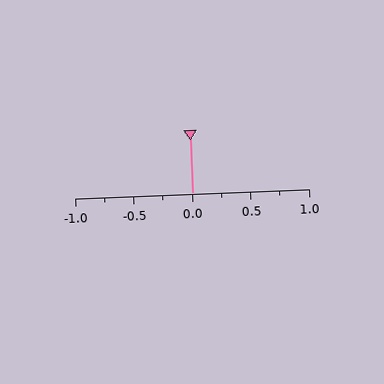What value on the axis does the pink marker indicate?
The marker indicates approximately 0.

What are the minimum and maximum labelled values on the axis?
The axis runs from -1.0 to 1.0.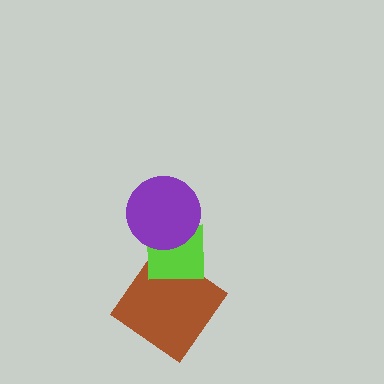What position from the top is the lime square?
The lime square is 2nd from the top.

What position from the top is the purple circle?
The purple circle is 1st from the top.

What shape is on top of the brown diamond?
The lime square is on top of the brown diamond.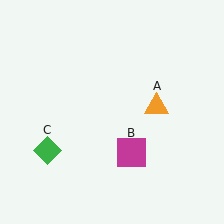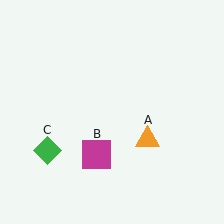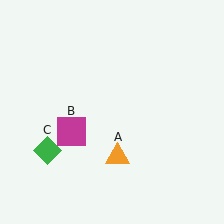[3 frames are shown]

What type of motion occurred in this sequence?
The orange triangle (object A), magenta square (object B) rotated clockwise around the center of the scene.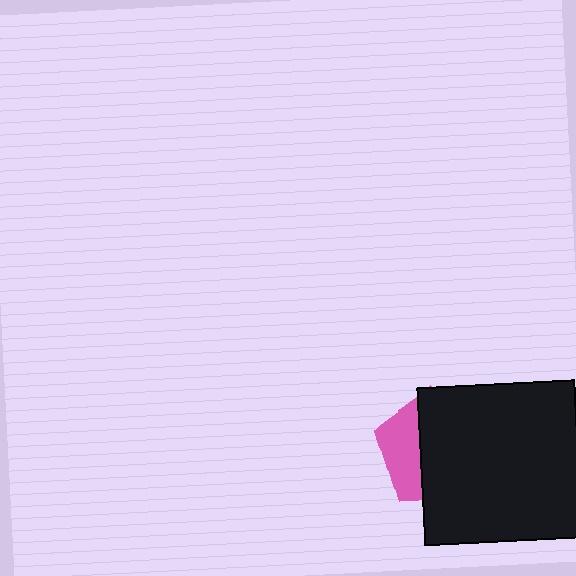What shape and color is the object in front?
The object in front is a black square.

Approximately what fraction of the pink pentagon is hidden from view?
Roughly 66% of the pink pentagon is hidden behind the black square.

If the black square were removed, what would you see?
You would see the complete pink pentagon.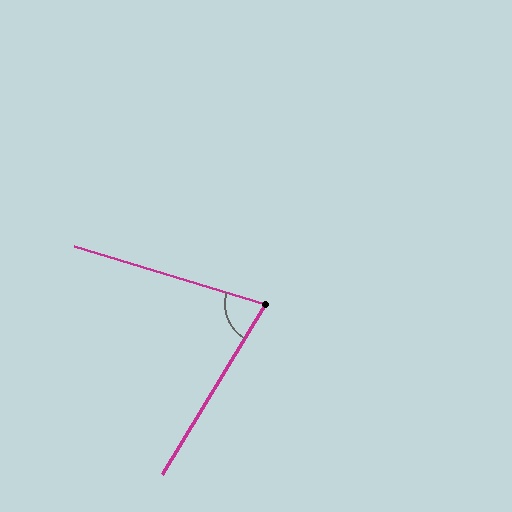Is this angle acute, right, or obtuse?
It is acute.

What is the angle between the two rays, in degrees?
Approximately 76 degrees.